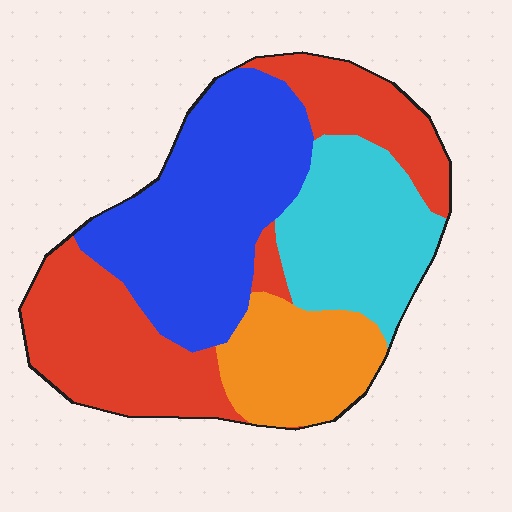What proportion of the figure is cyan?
Cyan takes up about one fifth (1/5) of the figure.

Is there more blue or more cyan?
Blue.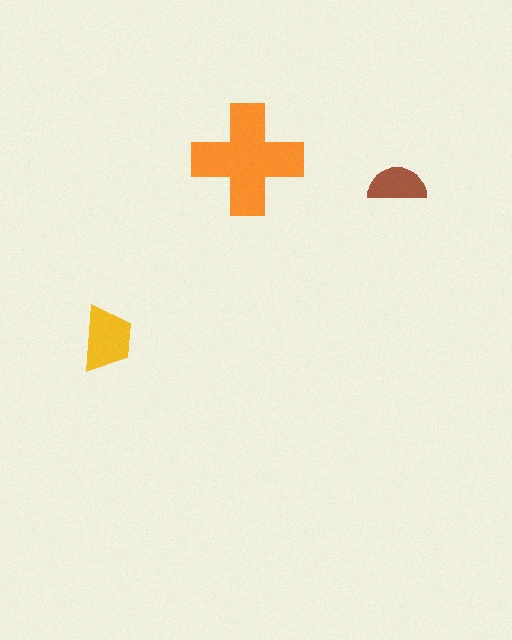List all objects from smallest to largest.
The brown semicircle, the yellow trapezoid, the orange cross.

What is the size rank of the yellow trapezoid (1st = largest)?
2nd.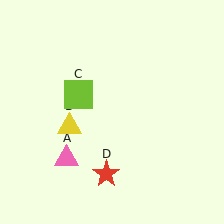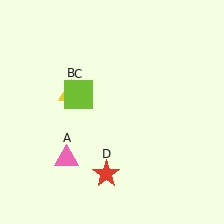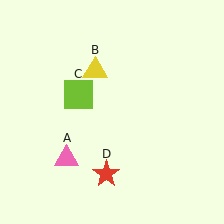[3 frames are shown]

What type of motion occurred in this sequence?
The yellow triangle (object B) rotated clockwise around the center of the scene.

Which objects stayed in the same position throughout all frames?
Pink triangle (object A) and lime square (object C) and red star (object D) remained stationary.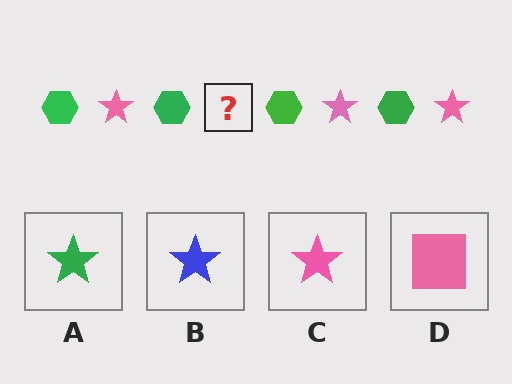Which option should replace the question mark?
Option C.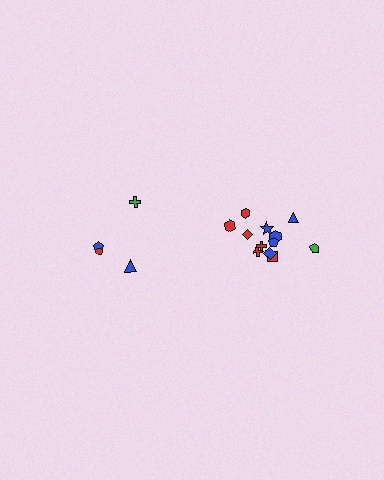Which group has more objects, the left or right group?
The right group.